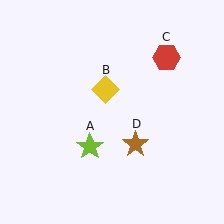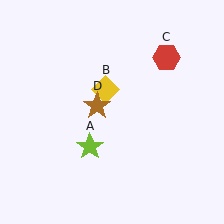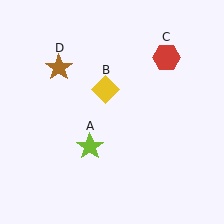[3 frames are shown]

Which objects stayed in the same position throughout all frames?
Lime star (object A) and yellow diamond (object B) and red hexagon (object C) remained stationary.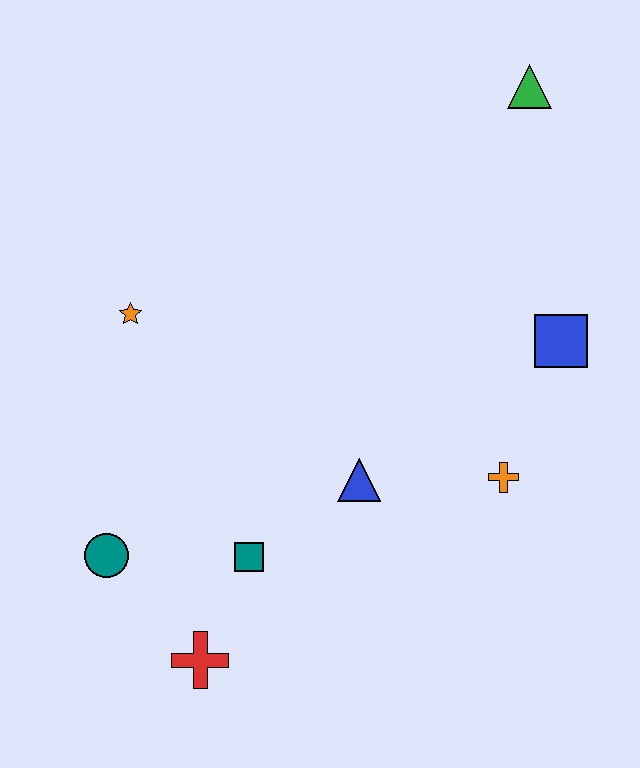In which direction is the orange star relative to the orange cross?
The orange star is to the left of the orange cross.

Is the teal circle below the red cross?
No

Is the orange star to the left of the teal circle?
No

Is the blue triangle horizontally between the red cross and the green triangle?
Yes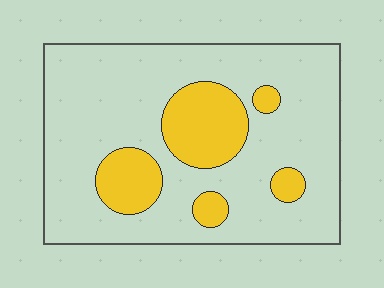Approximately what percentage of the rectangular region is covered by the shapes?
Approximately 20%.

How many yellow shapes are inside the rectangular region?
5.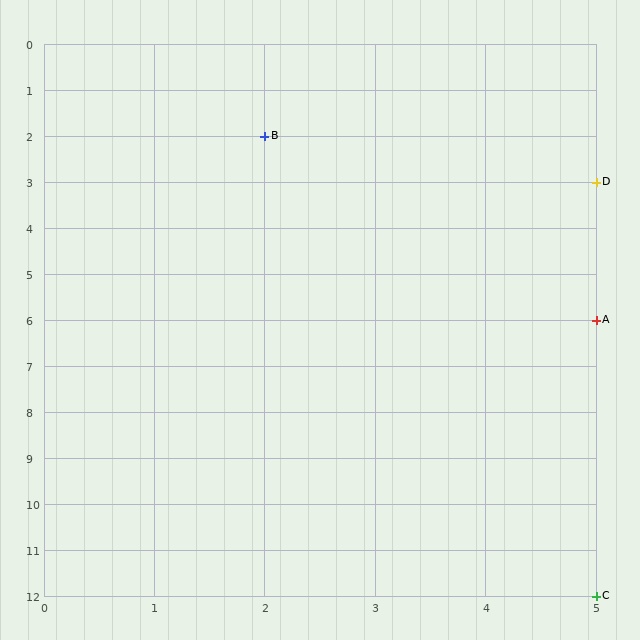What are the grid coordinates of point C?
Point C is at grid coordinates (5, 12).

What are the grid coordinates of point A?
Point A is at grid coordinates (5, 6).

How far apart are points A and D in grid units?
Points A and D are 3 rows apart.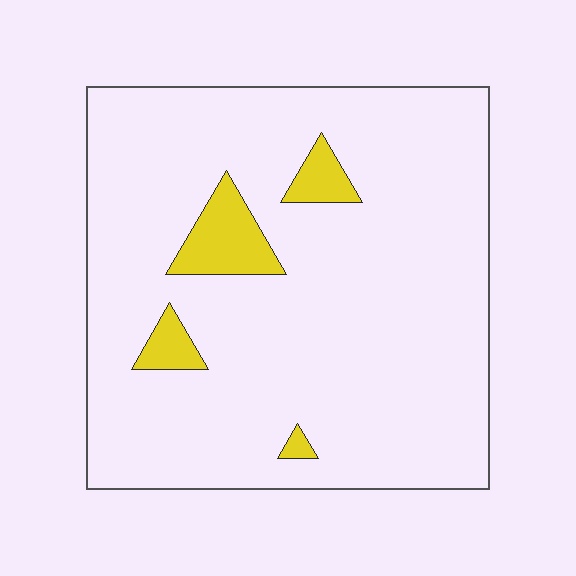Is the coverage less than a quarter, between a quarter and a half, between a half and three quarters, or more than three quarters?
Less than a quarter.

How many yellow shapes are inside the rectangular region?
4.